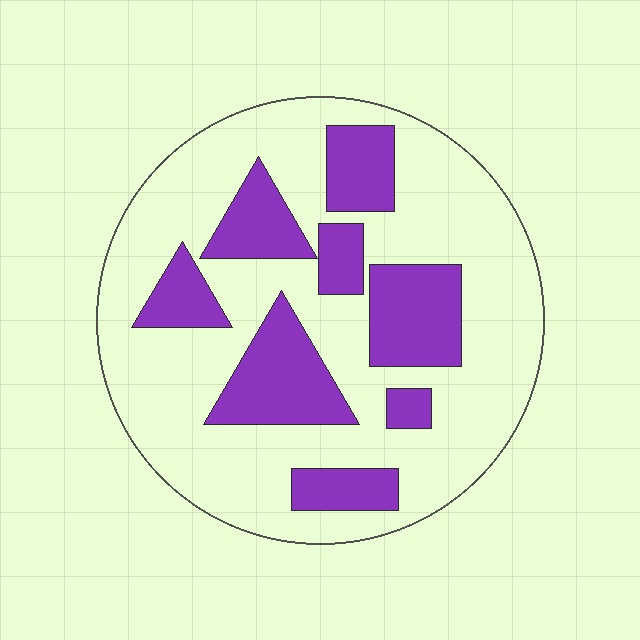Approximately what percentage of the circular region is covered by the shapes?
Approximately 30%.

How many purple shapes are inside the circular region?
8.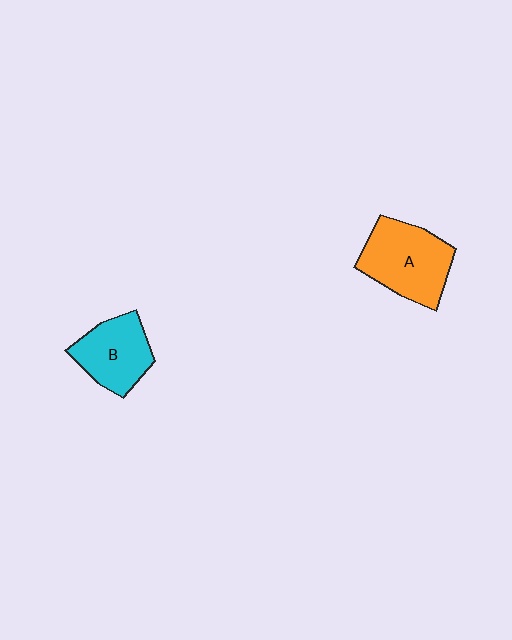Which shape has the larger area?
Shape A (orange).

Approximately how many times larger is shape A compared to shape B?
Approximately 1.3 times.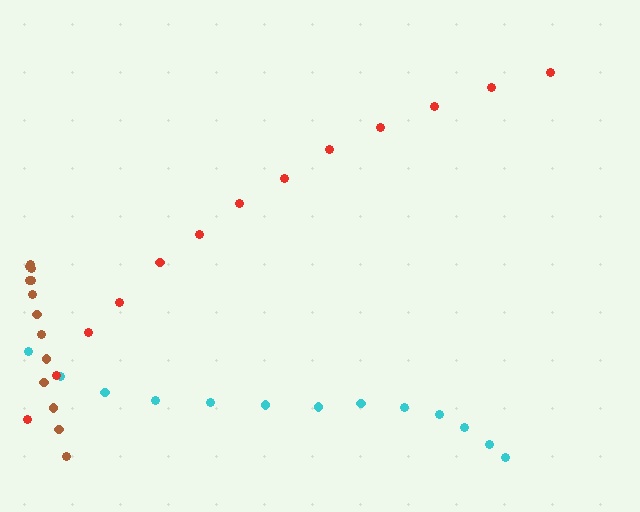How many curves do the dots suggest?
There are 3 distinct paths.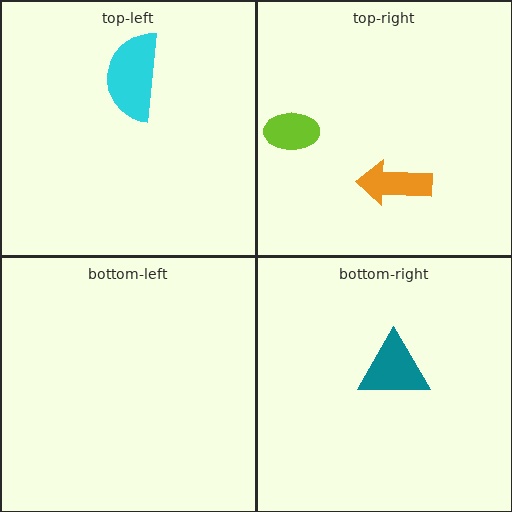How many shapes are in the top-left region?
1.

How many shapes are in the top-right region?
2.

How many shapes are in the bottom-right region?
1.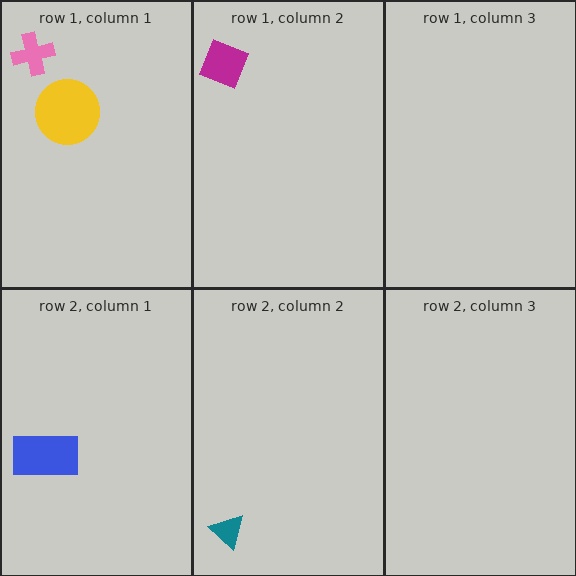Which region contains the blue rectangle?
The row 2, column 1 region.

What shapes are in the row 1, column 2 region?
The magenta diamond.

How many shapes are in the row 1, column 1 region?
2.